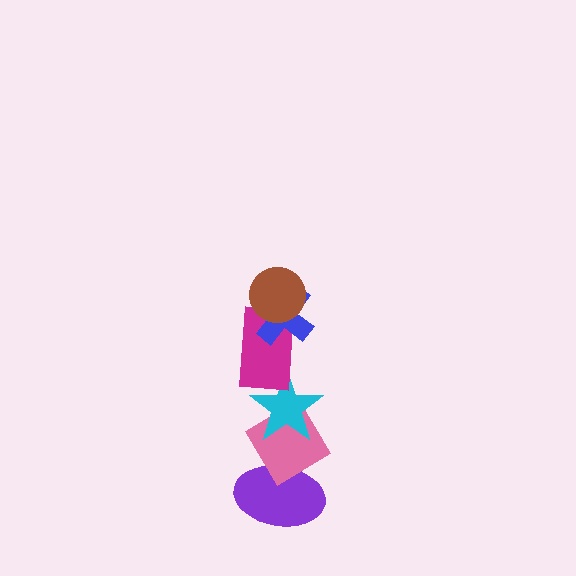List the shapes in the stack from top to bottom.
From top to bottom: the brown circle, the blue cross, the magenta rectangle, the cyan star, the pink diamond, the purple ellipse.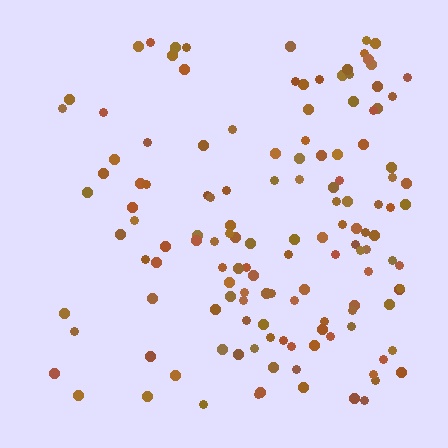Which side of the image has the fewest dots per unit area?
The left.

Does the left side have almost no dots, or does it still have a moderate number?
Still a moderate number, just noticeably fewer than the right.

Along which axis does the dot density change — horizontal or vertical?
Horizontal.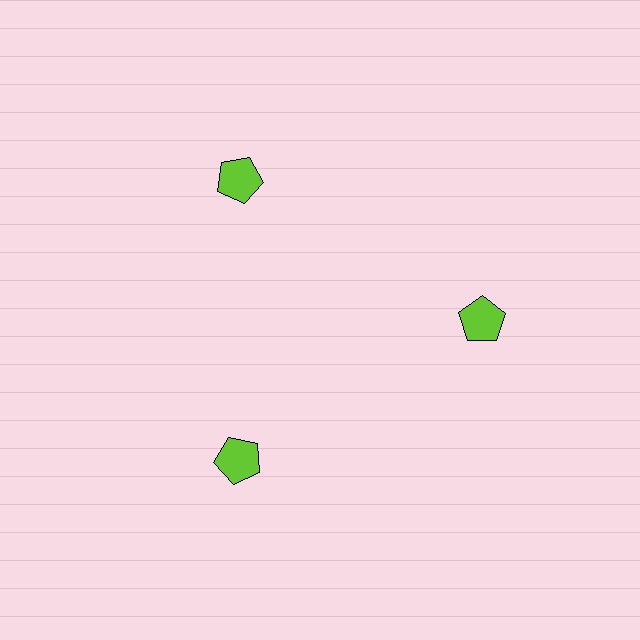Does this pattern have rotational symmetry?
Yes, this pattern has 3-fold rotational symmetry. It looks the same after rotating 120 degrees around the center.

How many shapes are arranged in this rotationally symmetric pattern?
There are 3 shapes, arranged in 3 groups of 1.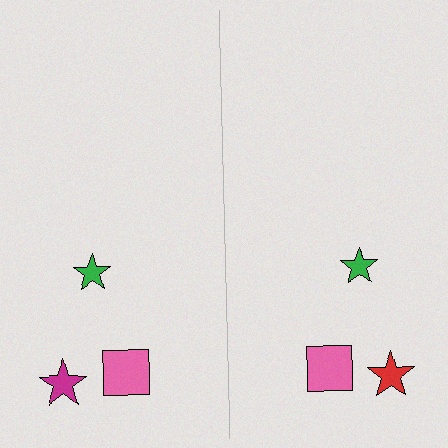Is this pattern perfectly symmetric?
No, the pattern is not perfectly symmetric. The red star on the right side breaks the symmetry — its mirror counterpart is magenta.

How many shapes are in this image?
There are 6 shapes in this image.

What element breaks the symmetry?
The red star on the right side breaks the symmetry — its mirror counterpart is magenta.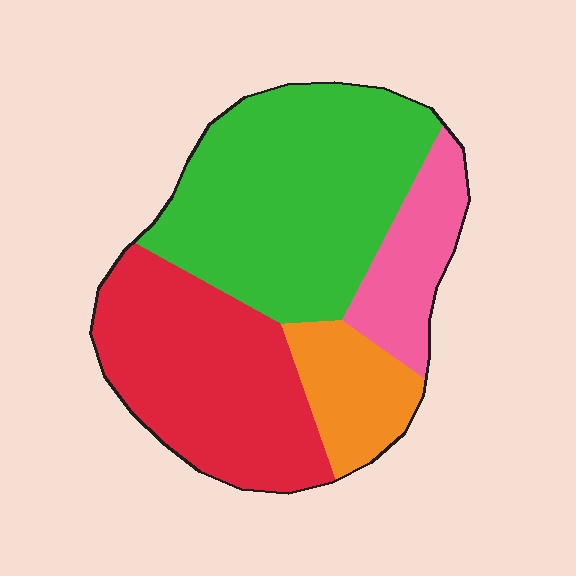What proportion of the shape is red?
Red takes up about one third (1/3) of the shape.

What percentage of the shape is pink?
Pink takes up about one eighth (1/8) of the shape.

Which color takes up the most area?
Green, at roughly 40%.